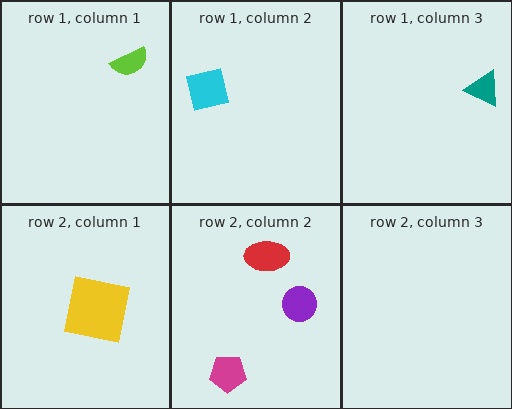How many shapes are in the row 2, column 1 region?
1.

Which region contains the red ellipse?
The row 2, column 2 region.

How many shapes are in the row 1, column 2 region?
1.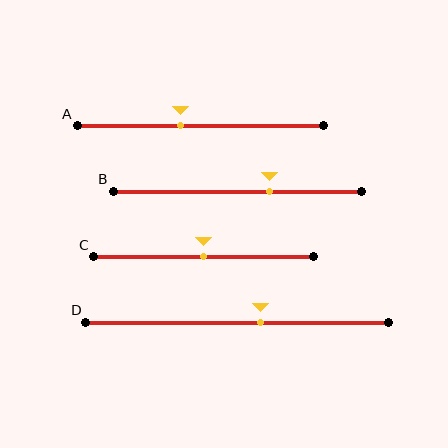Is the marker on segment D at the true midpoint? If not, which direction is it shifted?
No, the marker on segment D is shifted to the right by about 8% of the segment length.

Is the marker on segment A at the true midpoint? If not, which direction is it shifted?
No, the marker on segment A is shifted to the left by about 8% of the segment length.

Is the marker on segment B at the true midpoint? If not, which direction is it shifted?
No, the marker on segment B is shifted to the right by about 13% of the segment length.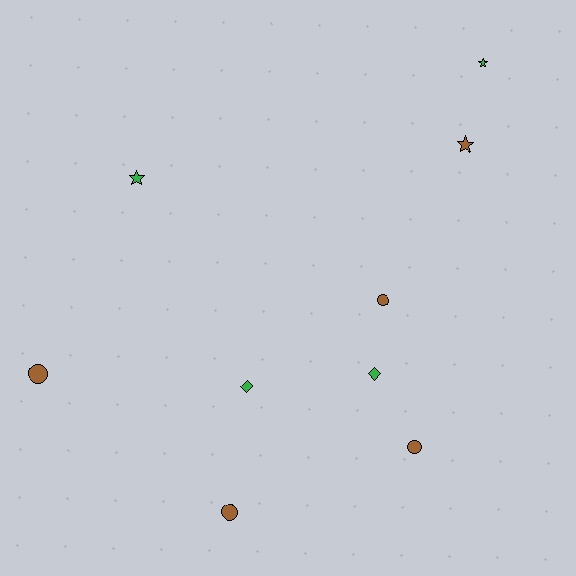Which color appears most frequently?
Brown, with 5 objects.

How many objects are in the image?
There are 9 objects.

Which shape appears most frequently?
Circle, with 4 objects.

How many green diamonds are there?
There are 2 green diamonds.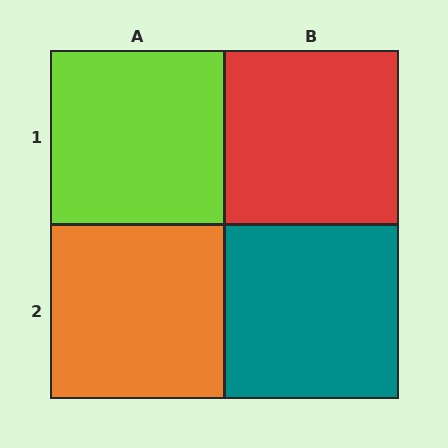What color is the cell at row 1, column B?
Red.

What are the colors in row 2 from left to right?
Orange, teal.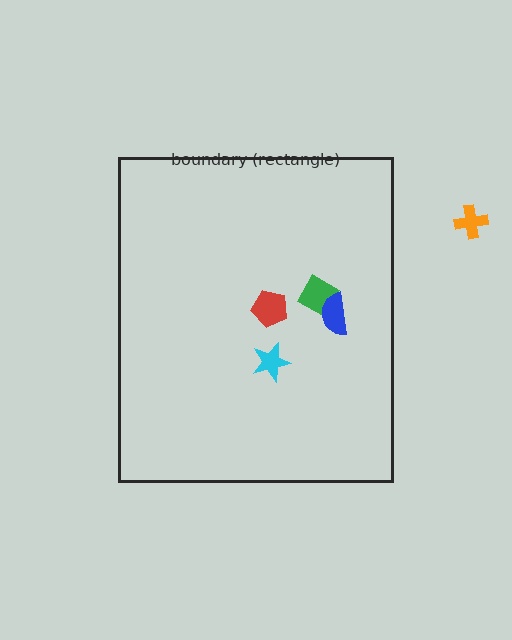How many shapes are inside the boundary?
4 inside, 1 outside.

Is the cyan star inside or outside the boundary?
Inside.